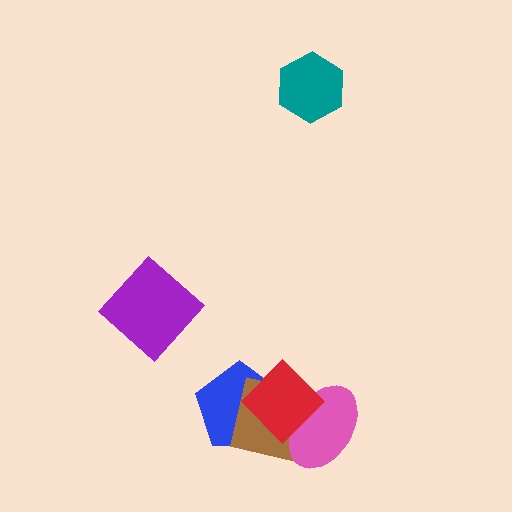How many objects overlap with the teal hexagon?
0 objects overlap with the teal hexagon.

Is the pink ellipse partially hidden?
Yes, it is partially covered by another shape.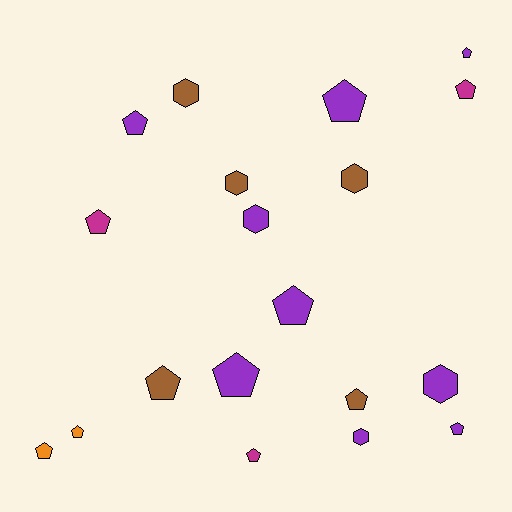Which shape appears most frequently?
Pentagon, with 13 objects.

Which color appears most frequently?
Purple, with 9 objects.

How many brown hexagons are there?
There are 3 brown hexagons.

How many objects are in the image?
There are 19 objects.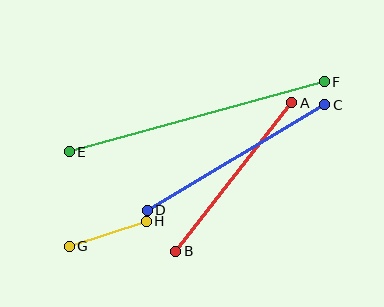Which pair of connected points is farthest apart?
Points E and F are farthest apart.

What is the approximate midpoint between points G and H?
The midpoint is at approximately (108, 234) pixels.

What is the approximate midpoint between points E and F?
The midpoint is at approximately (197, 117) pixels.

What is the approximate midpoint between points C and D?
The midpoint is at approximately (236, 158) pixels.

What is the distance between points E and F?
The distance is approximately 264 pixels.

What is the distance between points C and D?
The distance is approximately 206 pixels.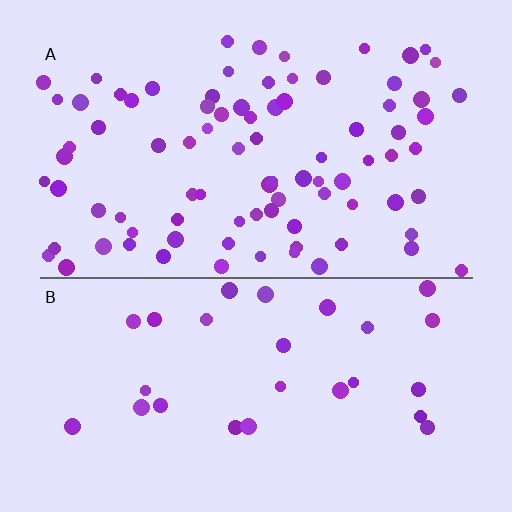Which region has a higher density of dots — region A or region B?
A (the top).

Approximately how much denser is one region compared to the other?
Approximately 2.9× — region A over region B.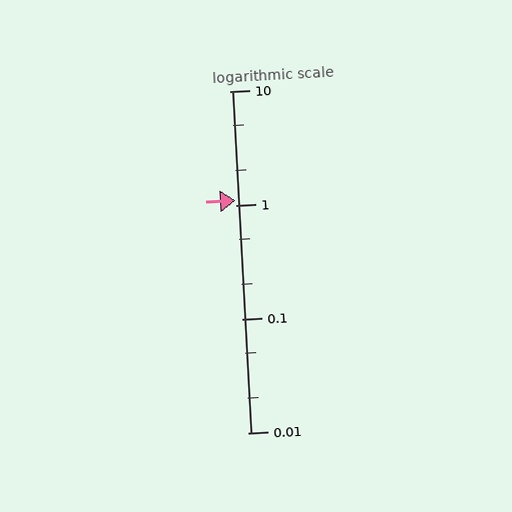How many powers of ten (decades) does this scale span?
The scale spans 3 decades, from 0.01 to 10.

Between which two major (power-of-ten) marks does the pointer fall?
The pointer is between 1 and 10.